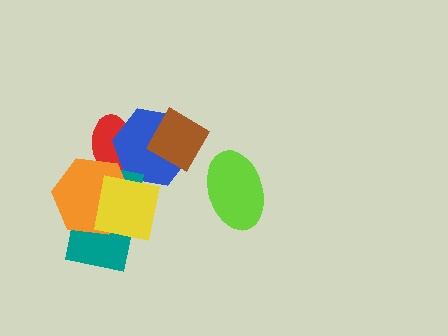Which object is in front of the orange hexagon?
The yellow square is in front of the orange hexagon.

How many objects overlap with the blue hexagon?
3 objects overlap with the blue hexagon.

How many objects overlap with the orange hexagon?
3 objects overlap with the orange hexagon.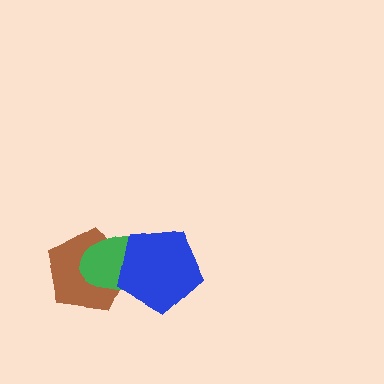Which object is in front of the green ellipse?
The blue pentagon is in front of the green ellipse.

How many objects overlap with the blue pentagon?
2 objects overlap with the blue pentagon.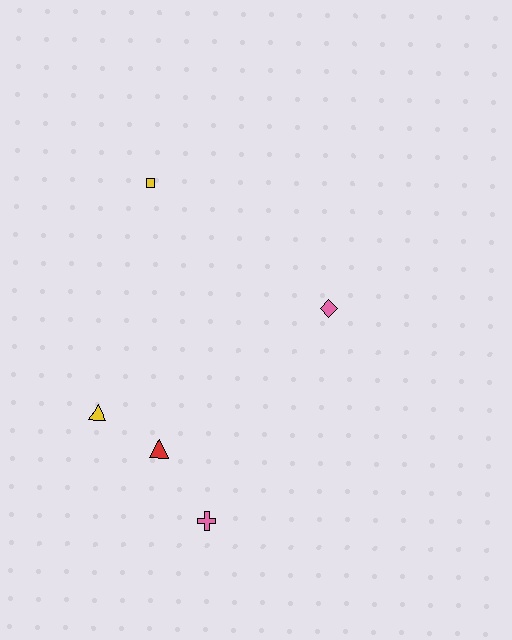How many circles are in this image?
There are no circles.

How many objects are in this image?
There are 5 objects.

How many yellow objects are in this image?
There are 2 yellow objects.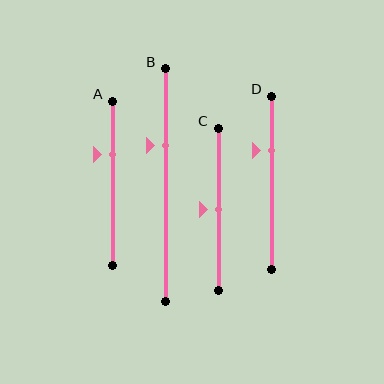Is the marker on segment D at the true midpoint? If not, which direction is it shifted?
No, the marker on segment D is shifted upward by about 19% of the segment length.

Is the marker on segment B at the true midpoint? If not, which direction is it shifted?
No, the marker on segment B is shifted upward by about 17% of the segment length.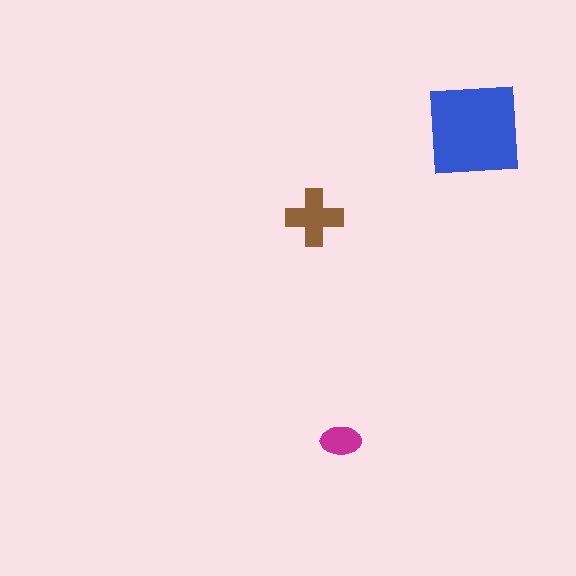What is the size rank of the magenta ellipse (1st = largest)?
3rd.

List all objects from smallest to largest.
The magenta ellipse, the brown cross, the blue square.